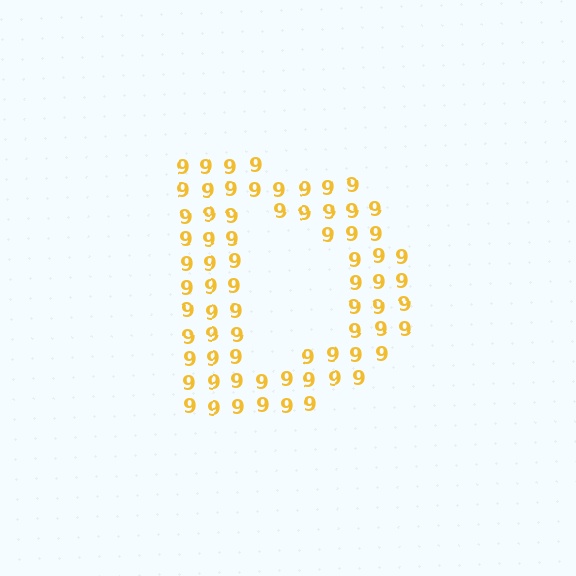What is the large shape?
The large shape is the letter D.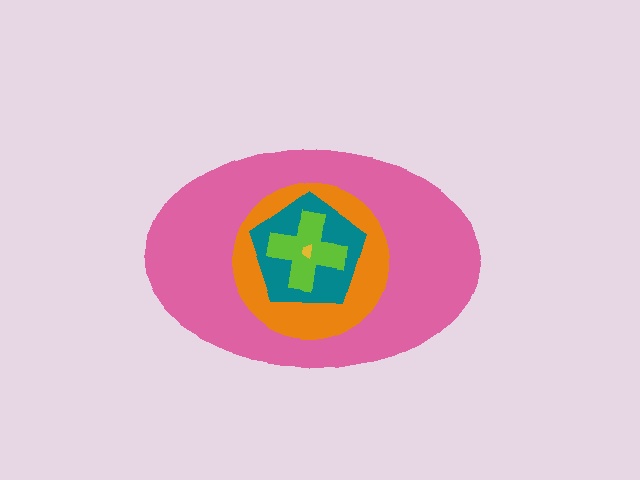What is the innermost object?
The yellow trapezoid.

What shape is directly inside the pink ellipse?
The orange circle.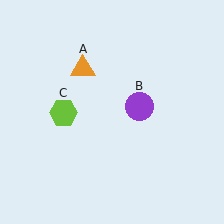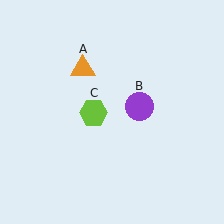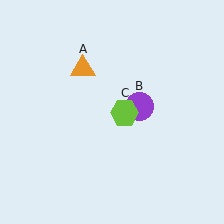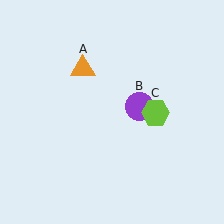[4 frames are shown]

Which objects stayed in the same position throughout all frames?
Orange triangle (object A) and purple circle (object B) remained stationary.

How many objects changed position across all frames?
1 object changed position: lime hexagon (object C).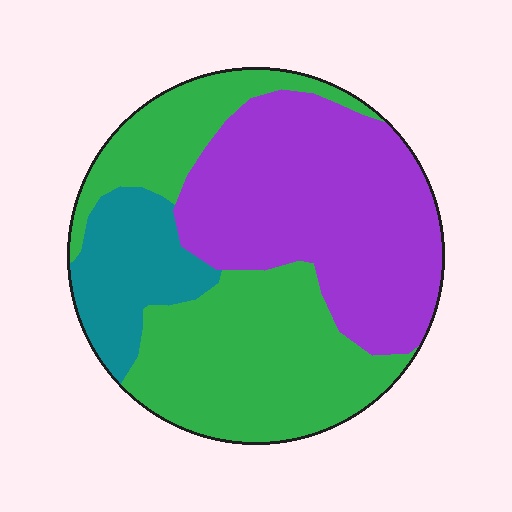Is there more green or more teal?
Green.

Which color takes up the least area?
Teal, at roughly 15%.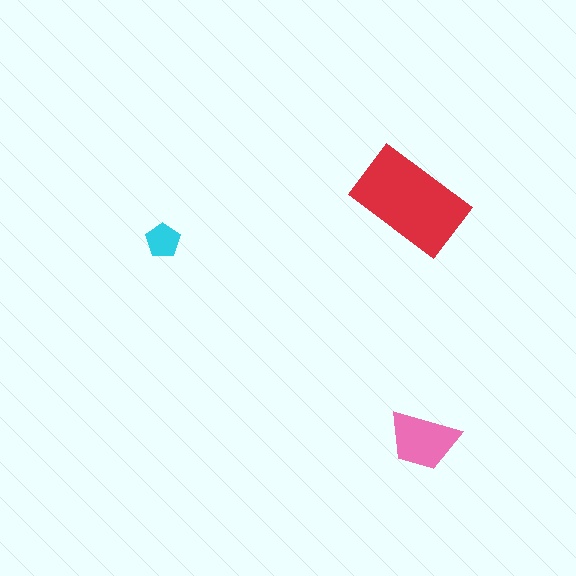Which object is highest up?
The red rectangle is topmost.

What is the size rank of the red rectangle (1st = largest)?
1st.